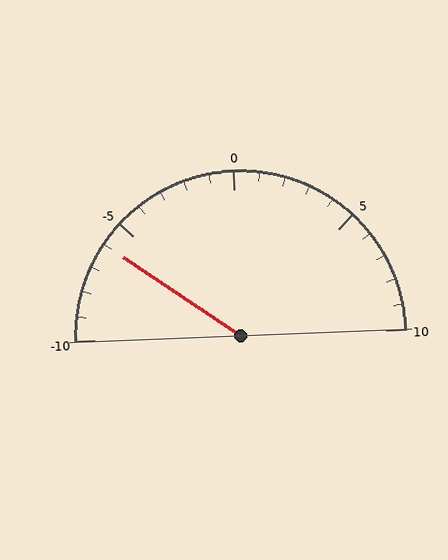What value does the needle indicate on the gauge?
The needle indicates approximately -6.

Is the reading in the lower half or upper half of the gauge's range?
The reading is in the lower half of the range (-10 to 10).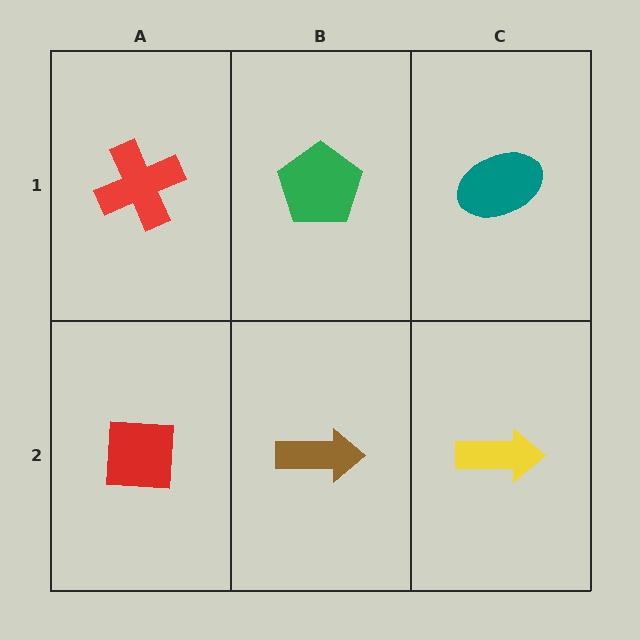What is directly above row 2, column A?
A red cross.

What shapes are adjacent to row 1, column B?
A brown arrow (row 2, column B), a red cross (row 1, column A), a teal ellipse (row 1, column C).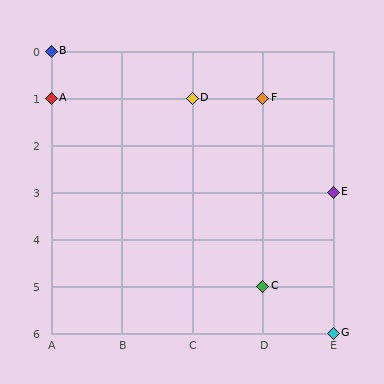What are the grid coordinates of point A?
Point A is at grid coordinates (A, 1).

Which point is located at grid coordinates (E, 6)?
Point G is at (E, 6).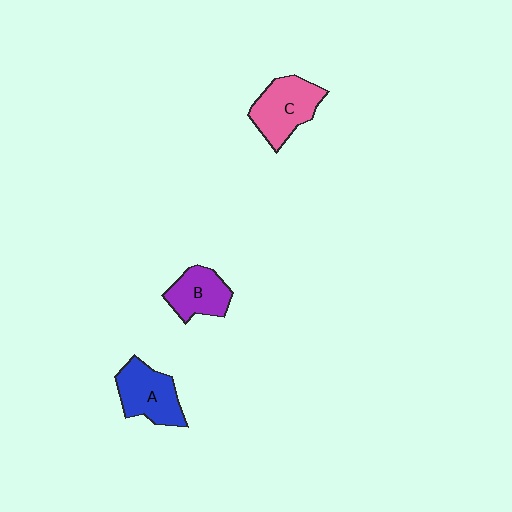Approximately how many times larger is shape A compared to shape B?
Approximately 1.2 times.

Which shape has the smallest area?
Shape B (purple).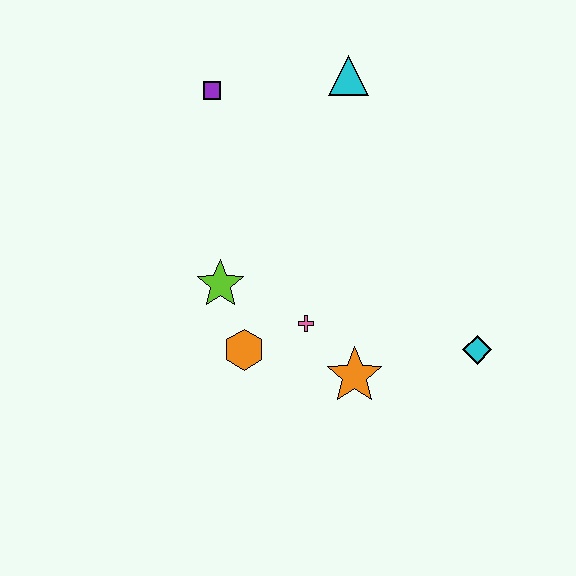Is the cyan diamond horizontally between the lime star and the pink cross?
No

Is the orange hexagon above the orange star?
Yes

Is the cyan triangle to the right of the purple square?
Yes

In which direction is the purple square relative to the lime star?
The purple square is above the lime star.